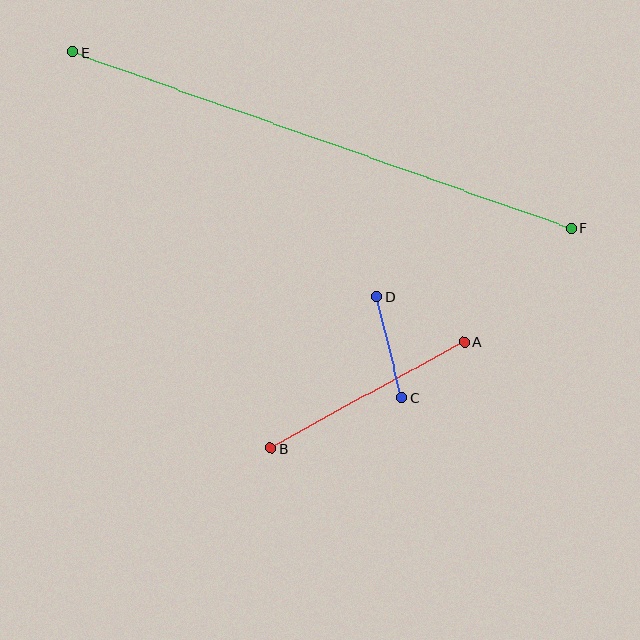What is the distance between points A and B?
The distance is approximately 221 pixels.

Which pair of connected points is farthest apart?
Points E and F are farthest apart.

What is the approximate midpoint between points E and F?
The midpoint is at approximately (322, 140) pixels.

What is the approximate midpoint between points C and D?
The midpoint is at approximately (389, 347) pixels.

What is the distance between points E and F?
The distance is approximately 529 pixels.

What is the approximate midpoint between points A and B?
The midpoint is at approximately (367, 395) pixels.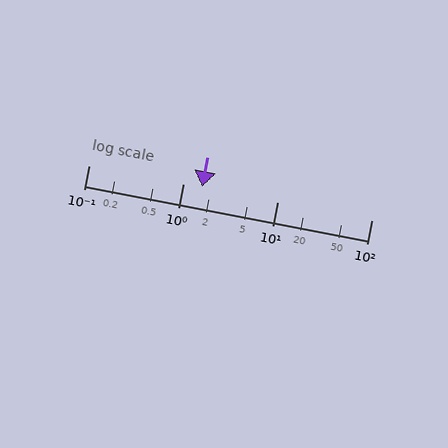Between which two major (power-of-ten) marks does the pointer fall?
The pointer is between 1 and 10.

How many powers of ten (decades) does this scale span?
The scale spans 3 decades, from 0.1 to 100.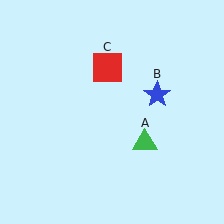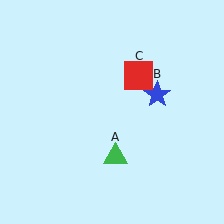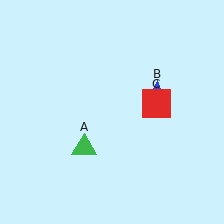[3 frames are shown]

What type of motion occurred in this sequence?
The green triangle (object A), red square (object C) rotated clockwise around the center of the scene.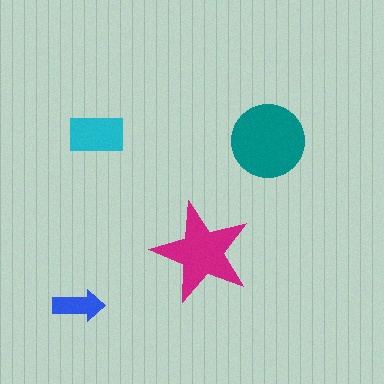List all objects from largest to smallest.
The teal circle, the magenta star, the cyan rectangle, the blue arrow.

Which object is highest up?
The cyan rectangle is topmost.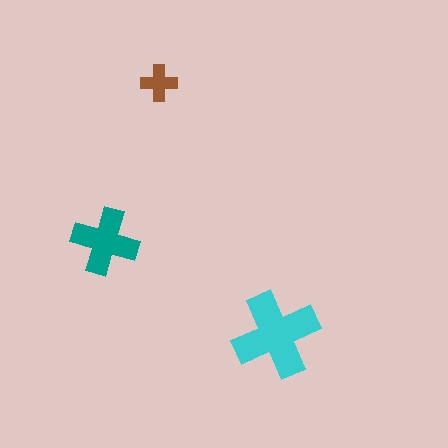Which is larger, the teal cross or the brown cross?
The teal one.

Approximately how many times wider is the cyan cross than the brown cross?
About 2.5 times wider.